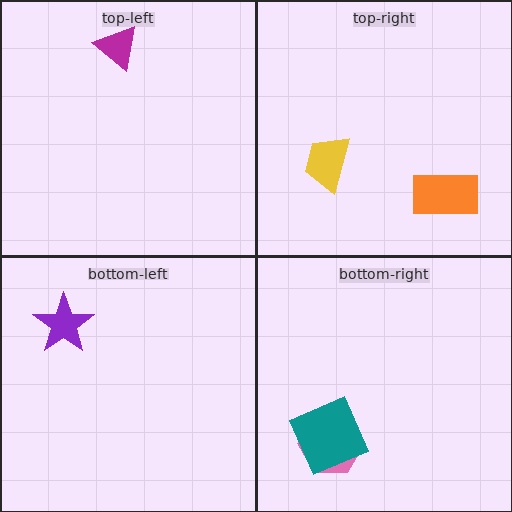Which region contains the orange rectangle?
The top-right region.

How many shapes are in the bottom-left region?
1.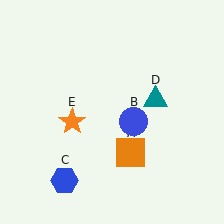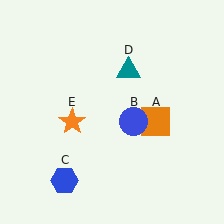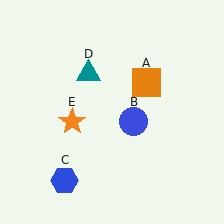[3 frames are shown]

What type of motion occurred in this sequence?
The orange square (object A), teal triangle (object D) rotated counterclockwise around the center of the scene.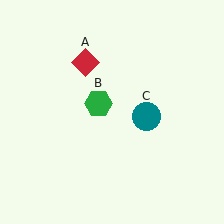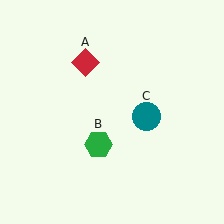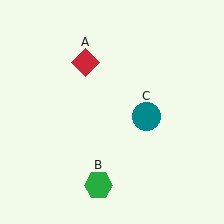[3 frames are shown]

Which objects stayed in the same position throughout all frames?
Red diamond (object A) and teal circle (object C) remained stationary.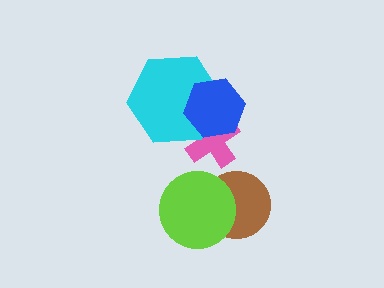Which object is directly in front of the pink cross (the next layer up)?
The cyan hexagon is directly in front of the pink cross.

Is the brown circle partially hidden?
Yes, it is partially covered by another shape.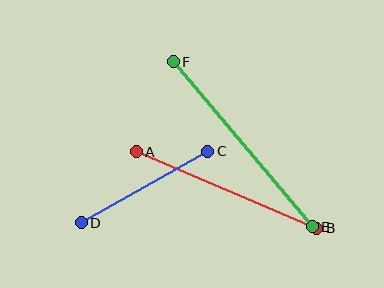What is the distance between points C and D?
The distance is approximately 145 pixels.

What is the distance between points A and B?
The distance is approximately 196 pixels.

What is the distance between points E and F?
The distance is approximately 216 pixels.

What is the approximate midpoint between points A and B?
The midpoint is at approximately (226, 190) pixels.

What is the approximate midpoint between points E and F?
The midpoint is at approximately (243, 144) pixels.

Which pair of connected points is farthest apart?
Points E and F are farthest apart.